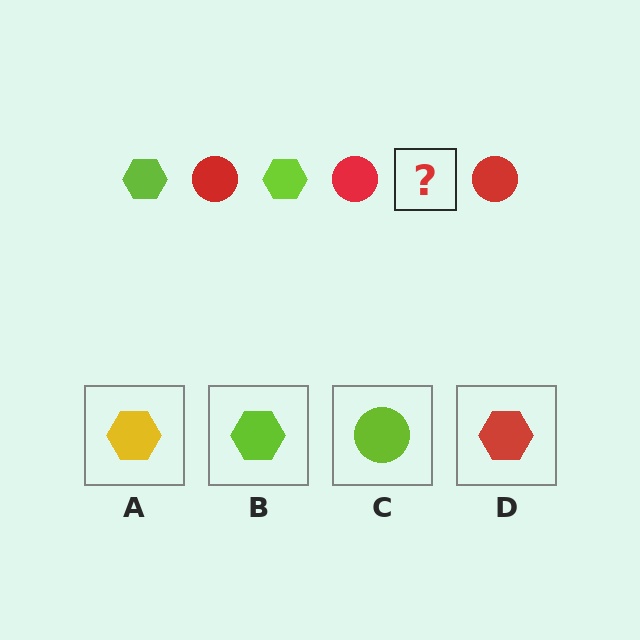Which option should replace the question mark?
Option B.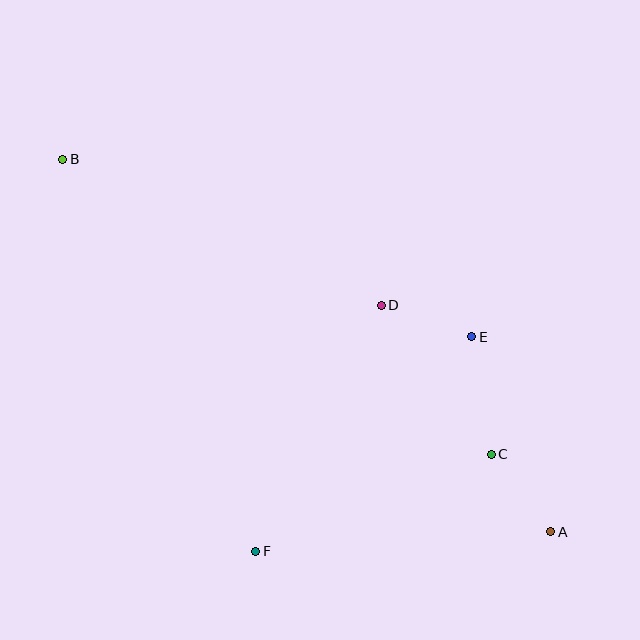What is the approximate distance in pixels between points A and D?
The distance between A and D is approximately 283 pixels.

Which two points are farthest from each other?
Points A and B are farthest from each other.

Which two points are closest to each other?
Points D and E are closest to each other.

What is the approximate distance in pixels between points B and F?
The distance between B and F is approximately 437 pixels.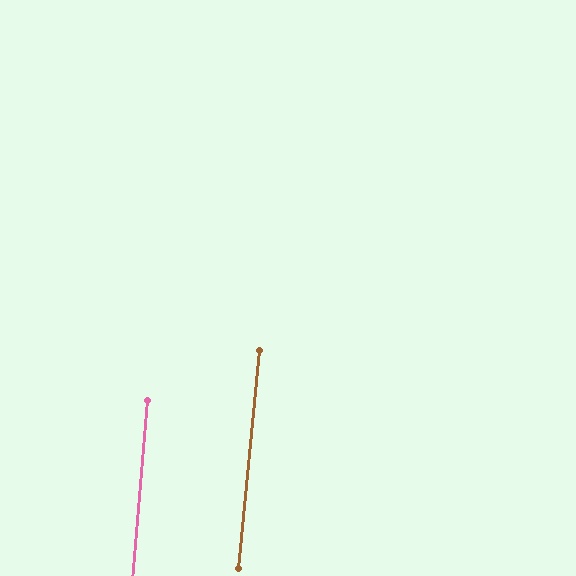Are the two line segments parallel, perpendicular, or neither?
Parallel — their directions differ by only 0.7°.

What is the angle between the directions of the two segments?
Approximately 1 degree.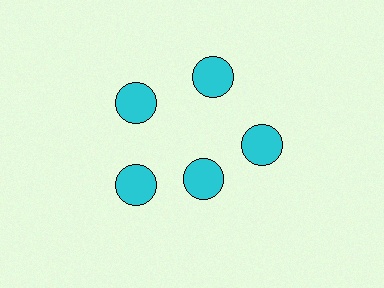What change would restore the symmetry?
The symmetry would be restored by moving it outward, back onto the ring so that all 5 circles sit at equal angles and equal distance from the center.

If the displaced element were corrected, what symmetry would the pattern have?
It would have 5-fold rotational symmetry — the pattern would map onto itself every 72 degrees.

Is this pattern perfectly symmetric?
No. The 5 cyan circles are arranged in a ring, but one element near the 5 o'clock position is pulled inward toward the center, breaking the 5-fold rotational symmetry.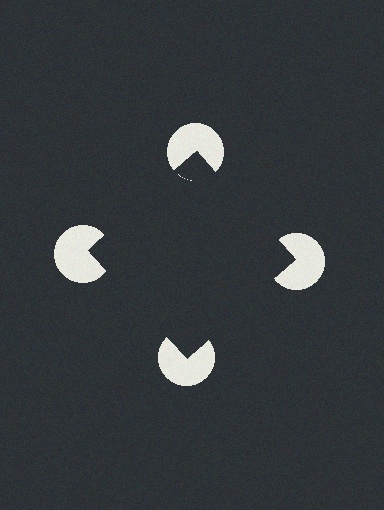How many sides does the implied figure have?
4 sides.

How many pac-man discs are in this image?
There are 4 — one at each vertex of the illusory square.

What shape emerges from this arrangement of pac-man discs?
An illusory square — its edges are inferred from the aligned wedge cuts in the pac-man discs, not physically drawn.